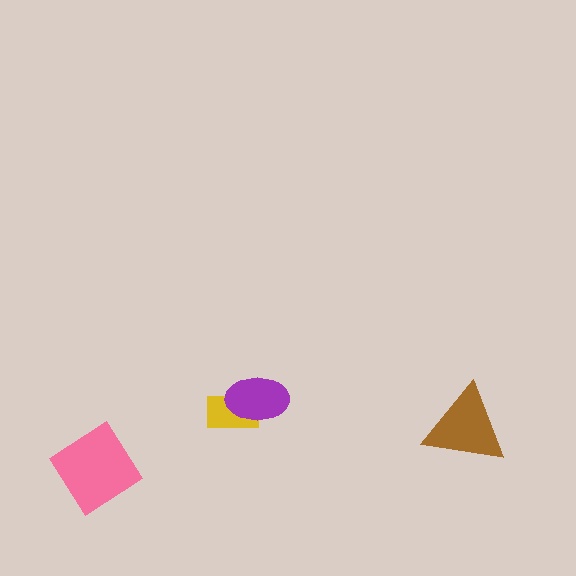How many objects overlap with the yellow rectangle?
1 object overlaps with the yellow rectangle.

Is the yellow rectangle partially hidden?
Yes, it is partially covered by another shape.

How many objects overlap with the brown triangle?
0 objects overlap with the brown triangle.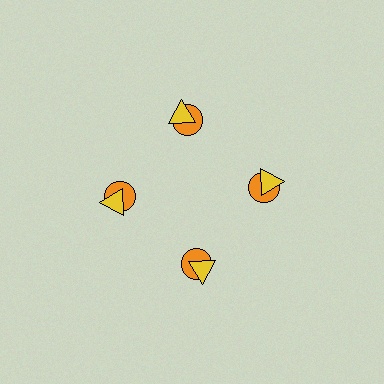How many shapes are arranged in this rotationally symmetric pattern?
There are 8 shapes, arranged in 4 groups of 2.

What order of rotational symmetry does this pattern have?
This pattern has 4-fold rotational symmetry.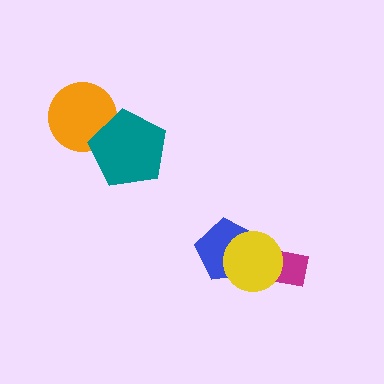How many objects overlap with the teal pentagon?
1 object overlaps with the teal pentagon.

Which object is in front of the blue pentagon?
The yellow circle is in front of the blue pentagon.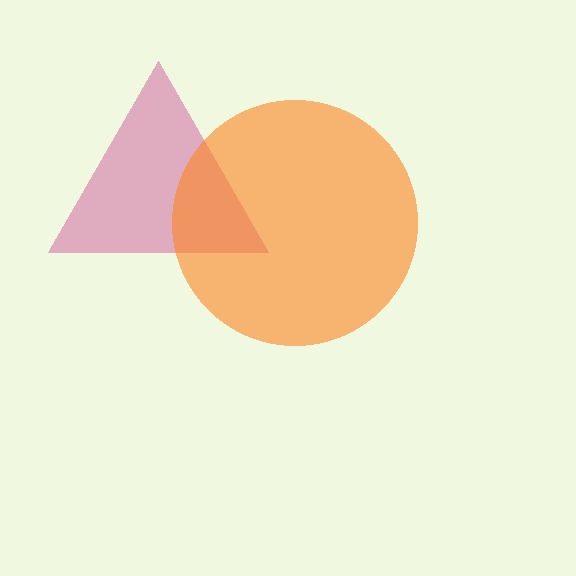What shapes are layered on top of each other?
The layered shapes are: a magenta triangle, an orange circle.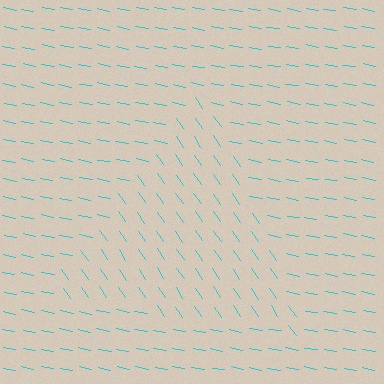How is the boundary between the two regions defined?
The boundary is defined purely by a change in line orientation (approximately 45 degrees difference). All lines are the same color and thickness.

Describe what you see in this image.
The image is filled with small cyan line segments. A triangle region in the image has lines oriented differently from the surrounding lines, creating a visible texture boundary.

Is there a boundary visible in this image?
Yes, there is a texture boundary formed by a change in line orientation.